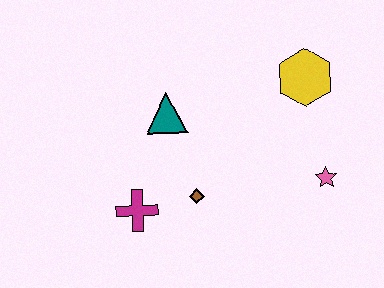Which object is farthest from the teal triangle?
The pink star is farthest from the teal triangle.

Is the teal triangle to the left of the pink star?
Yes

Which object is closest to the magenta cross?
The brown diamond is closest to the magenta cross.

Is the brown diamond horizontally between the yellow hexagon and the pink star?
No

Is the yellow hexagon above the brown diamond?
Yes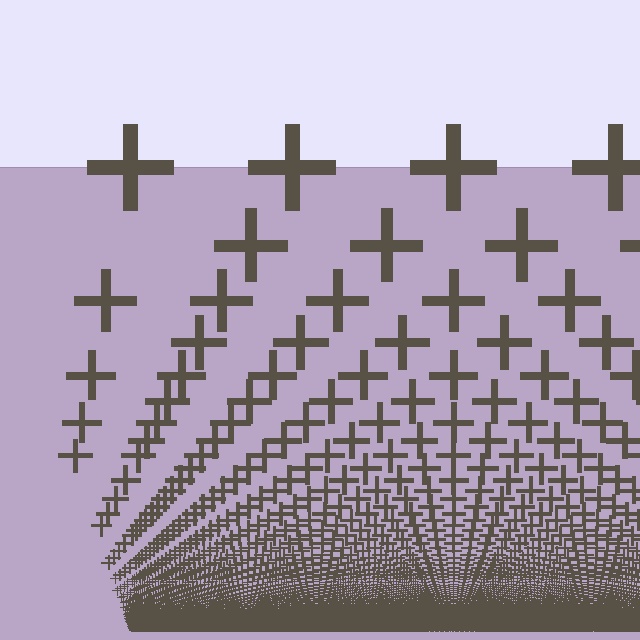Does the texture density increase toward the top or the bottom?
Density increases toward the bottom.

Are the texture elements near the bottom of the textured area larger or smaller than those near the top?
Smaller. The gradient is inverted — elements near the bottom are smaller and denser.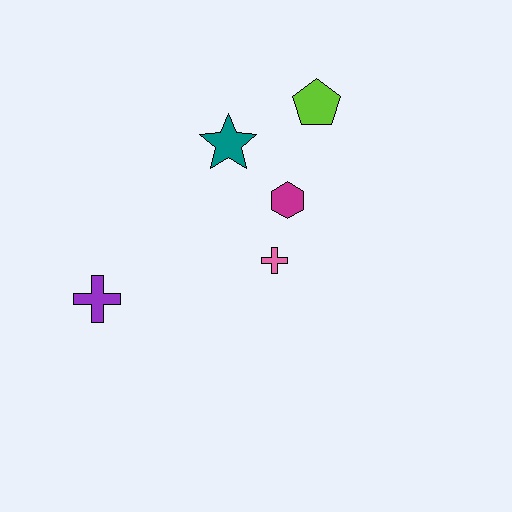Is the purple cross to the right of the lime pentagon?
No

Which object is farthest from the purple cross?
The lime pentagon is farthest from the purple cross.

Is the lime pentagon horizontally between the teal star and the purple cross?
No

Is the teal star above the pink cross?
Yes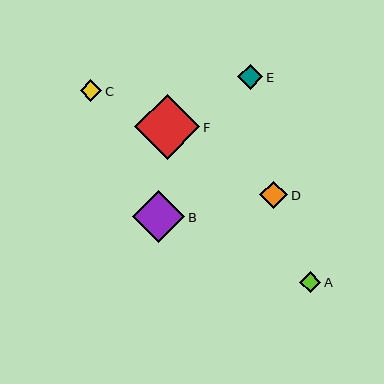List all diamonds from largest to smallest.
From largest to smallest: F, B, D, E, C, A.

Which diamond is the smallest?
Diamond A is the smallest with a size of approximately 21 pixels.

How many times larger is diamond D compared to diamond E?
Diamond D is approximately 1.1 times the size of diamond E.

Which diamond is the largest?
Diamond F is the largest with a size of approximately 65 pixels.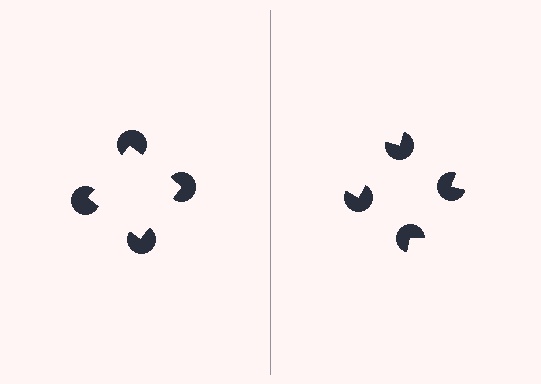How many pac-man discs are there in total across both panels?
8 — 4 on each side.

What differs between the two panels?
The pac-man discs are positioned identically on both sides; only the wedge orientations differ. On the left they align to a square; on the right they are misaligned.